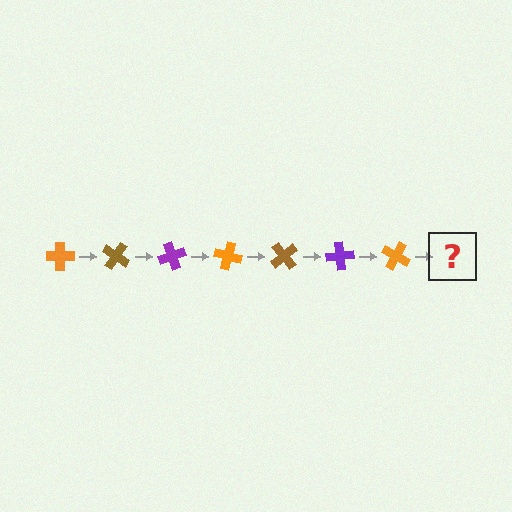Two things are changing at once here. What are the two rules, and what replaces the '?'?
The two rules are that it rotates 35 degrees each step and the color cycles through orange, brown, and purple. The '?' should be a brown cross, rotated 245 degrees from the start.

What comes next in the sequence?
The next element should be a brown cross, rotated 245 degrees from the start.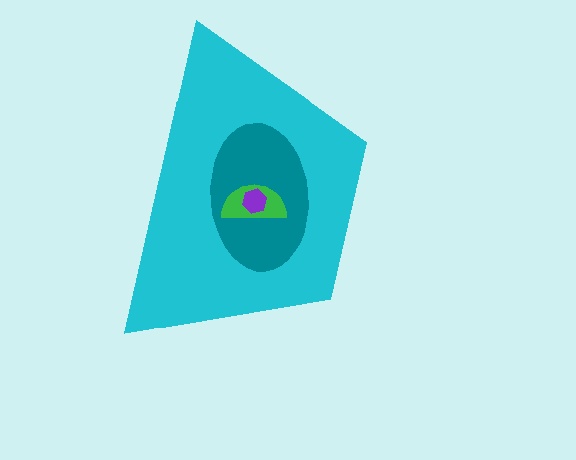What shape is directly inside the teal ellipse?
The green semicircle.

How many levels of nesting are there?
4.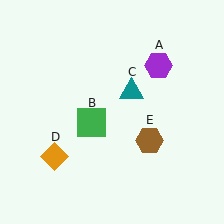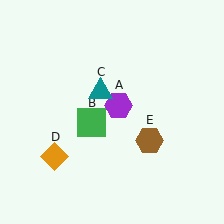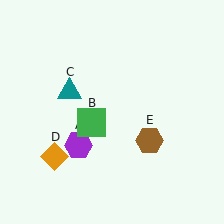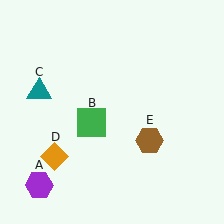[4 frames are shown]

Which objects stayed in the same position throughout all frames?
Green square (object B) and orange diamond (object D) and brown hexagon (object E) remained stationary.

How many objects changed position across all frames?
2 objects changed position: purple hexagon (object A), teal triangle (object C).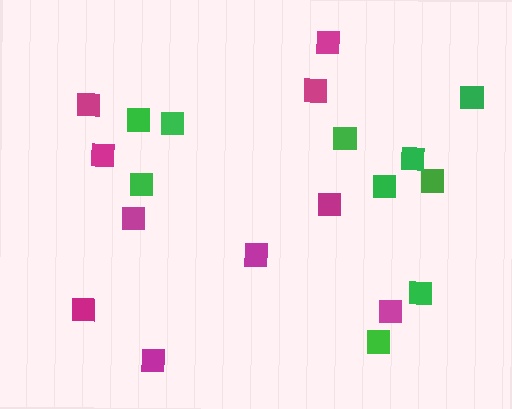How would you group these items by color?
There are 2 groups: one group of magenta squares (10) and one group of green squares (10).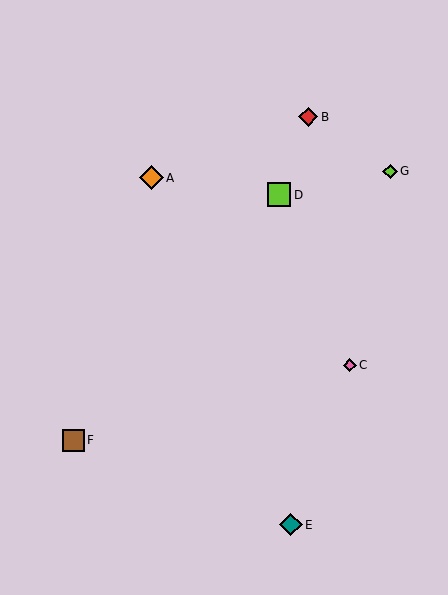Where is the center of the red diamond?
The center of the red diamond is at (308, 117).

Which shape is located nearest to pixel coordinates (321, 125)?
The red diamond (labeled B) at (308, 117) is nearest to that location.